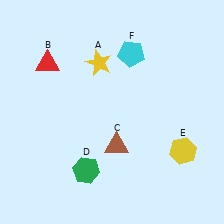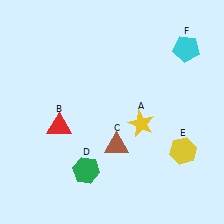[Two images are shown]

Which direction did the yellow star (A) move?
The yellow star (A) moved down.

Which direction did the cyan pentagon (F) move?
The cyan pentagon (F) moved right.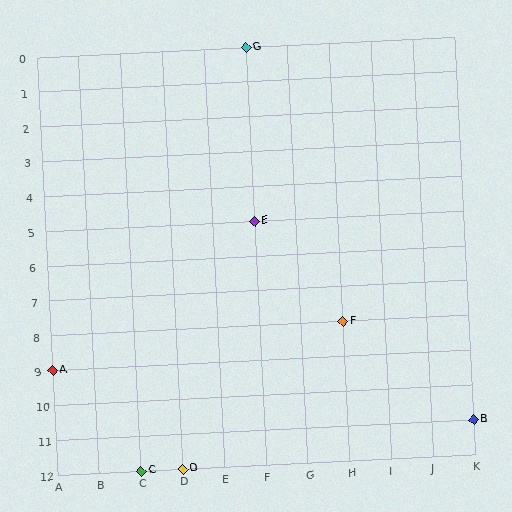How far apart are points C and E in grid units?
Points C and E are 3 columns and 7 rows apart (about 7.6 grid units diagonally).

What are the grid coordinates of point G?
Point G is at grid coordinates (F, 0).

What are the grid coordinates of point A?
Point A is at grid coordinates (A, 9).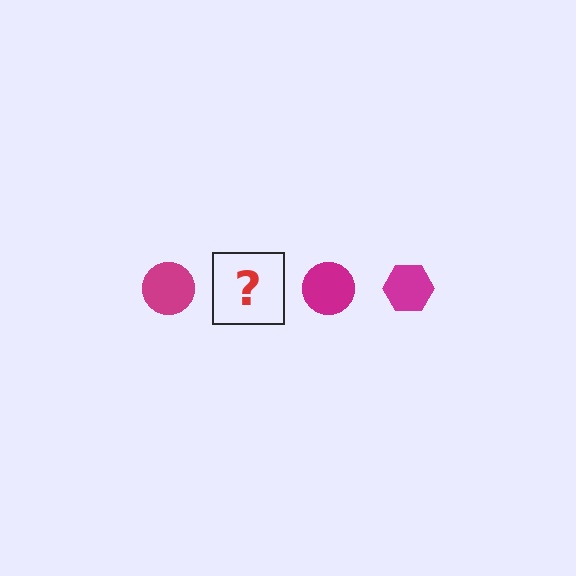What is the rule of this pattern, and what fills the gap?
The rule is that the pattern cycles through circle, hexagon shapes in magenta. The gap should be filled with a magenta hexagon.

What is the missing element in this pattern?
The missing element is a magenta hexagon.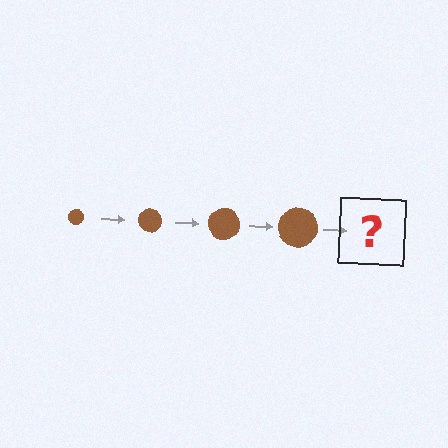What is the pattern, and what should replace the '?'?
The pattern is that the circle gets progressively larger each step. The '?' should be a brown circle, larger than the previous one.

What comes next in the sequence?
The next element should be a brown circle, larger than the previous one.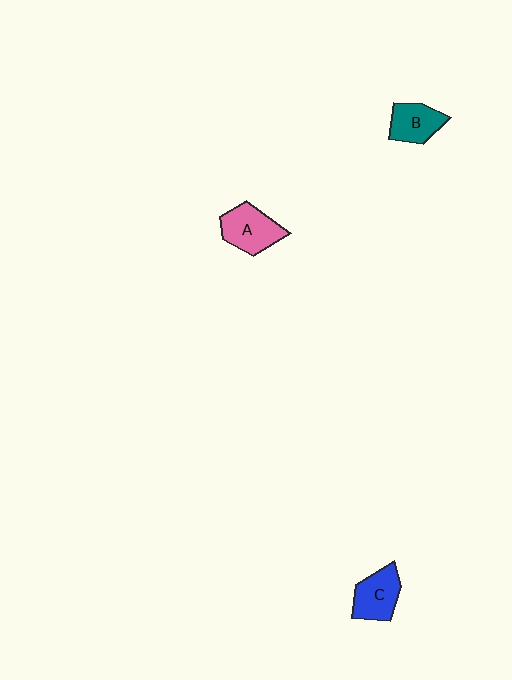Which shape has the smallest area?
Shape B (teal).